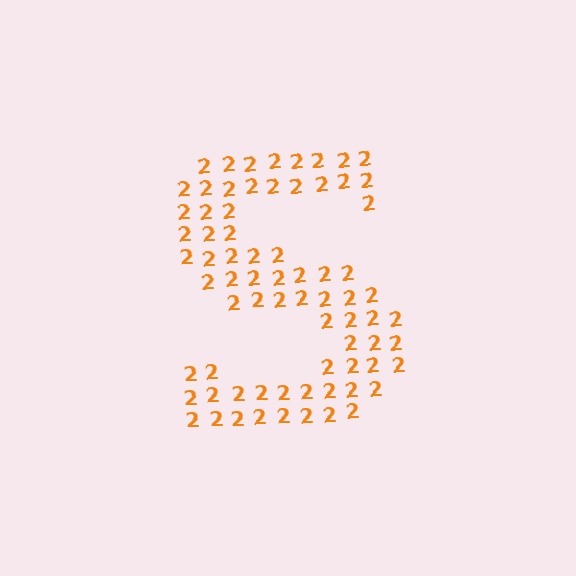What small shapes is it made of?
It is made of small digit 2's.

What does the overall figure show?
The overall figure shows the letter S.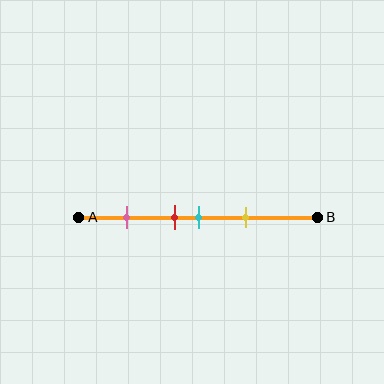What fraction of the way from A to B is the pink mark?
The pink mark is approximately 20% (0.2) of the way from A to B.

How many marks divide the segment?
There are 4 marks dividing the segment.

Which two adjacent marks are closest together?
The red and cyan marks are the closest adjacent pair.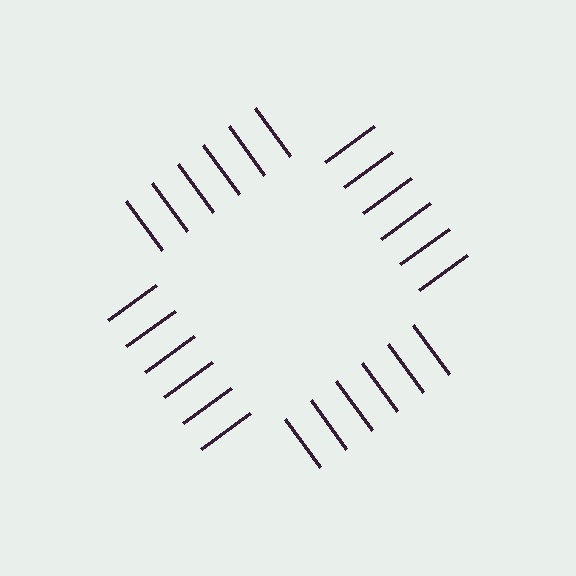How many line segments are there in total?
24 — 6 along each of the 4 edges.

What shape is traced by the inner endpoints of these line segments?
An illusory square — the line segments terminate on its edges but no continuous stroke is drawn.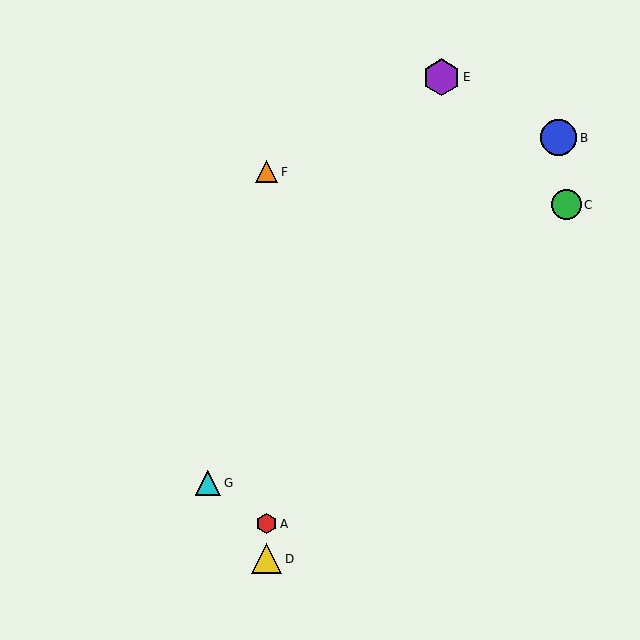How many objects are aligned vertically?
3 objects (A, D, F) are aligned vertically.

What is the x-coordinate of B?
Object B is at x≈558.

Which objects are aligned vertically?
Objects A, D, F are aligned vertically.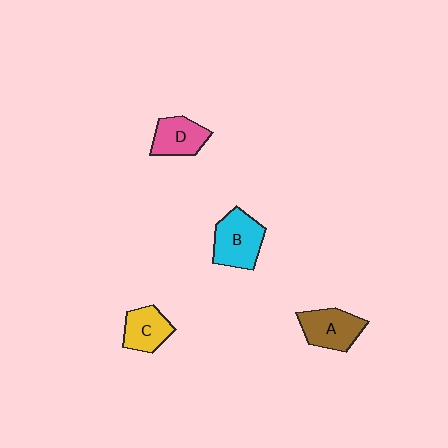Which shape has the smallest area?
Shape C (yellow).